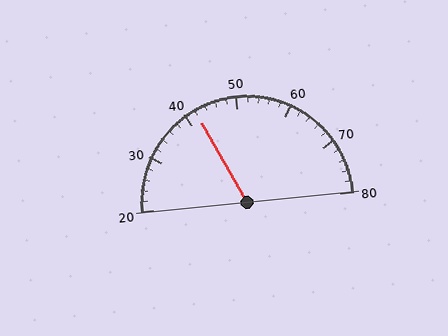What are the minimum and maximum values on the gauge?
The gauge ranges from 20 to 80.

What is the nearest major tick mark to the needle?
The nearest major tick mark is 40.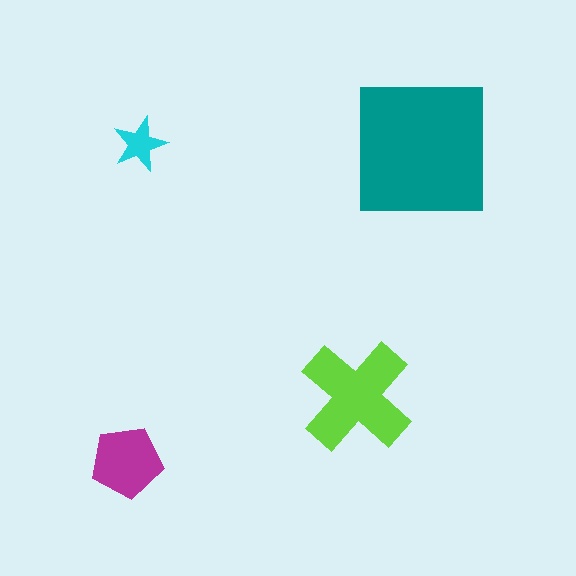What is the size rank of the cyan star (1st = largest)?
4th.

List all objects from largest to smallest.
The teal square, the lime cross, the magenta pentagon, the cyan star.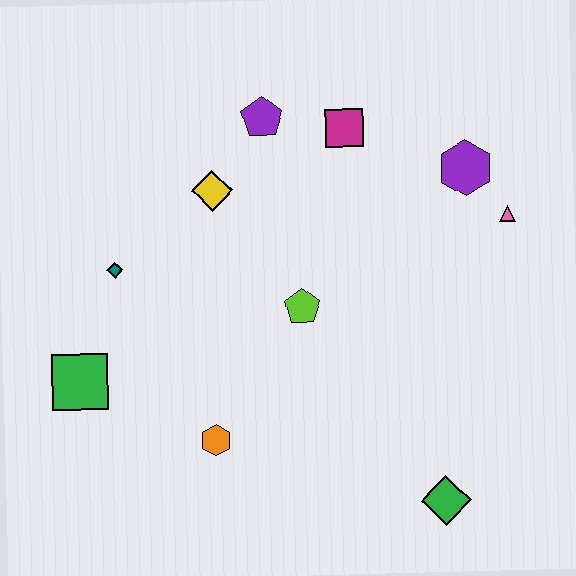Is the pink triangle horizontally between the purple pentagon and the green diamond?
No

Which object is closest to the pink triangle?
The purple hexagon is closest to the pink triangle.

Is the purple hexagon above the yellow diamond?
Yes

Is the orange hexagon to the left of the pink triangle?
Yes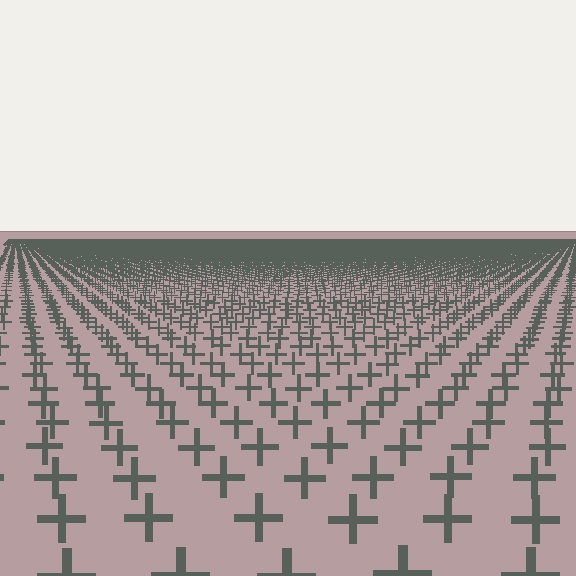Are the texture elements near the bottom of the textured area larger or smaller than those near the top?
Larger. Near the bottom, elements are closer to the viewer and appear at a bigger on-screen size.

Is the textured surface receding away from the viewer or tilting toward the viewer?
The surface is receding away from the viewer. Texture elements get smaller and denser toward the top.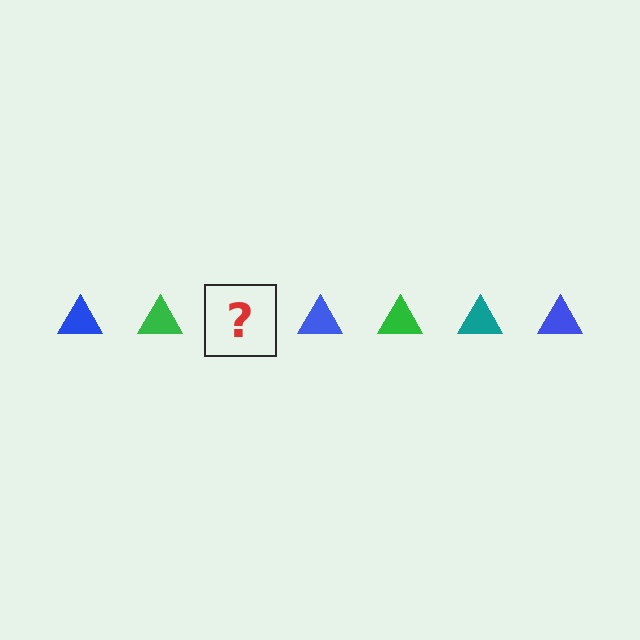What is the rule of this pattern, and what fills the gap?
The rule is that the pattern cycles through blue, green, teal triangles. The gap should be filled with a teal triangle.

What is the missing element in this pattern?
The missing element is a teal triangle.